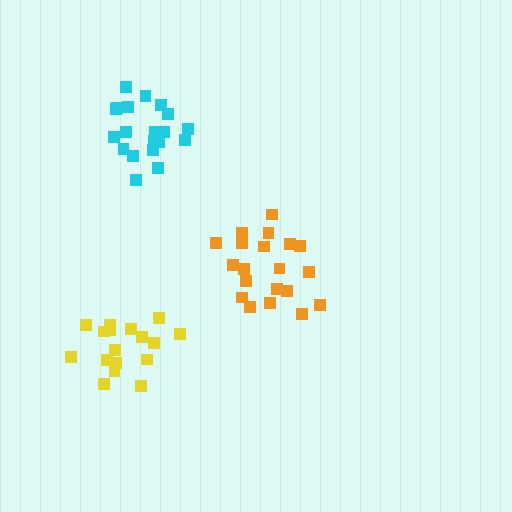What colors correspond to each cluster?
The clusters are colored: orange, cyan, yellow.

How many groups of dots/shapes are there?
There are 3 groups.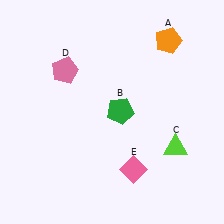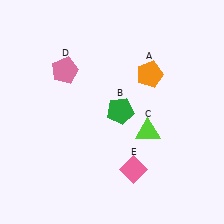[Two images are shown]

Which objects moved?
The objects that moved are: the orange pentagon (A), the lime triangle (C).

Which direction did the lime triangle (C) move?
The lime triangle (C) moved left.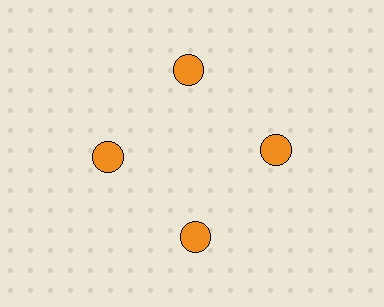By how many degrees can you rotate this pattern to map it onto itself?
The pattern maps onto itself every 90 degrees of rotation.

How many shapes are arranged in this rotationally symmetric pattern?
There are 4 shapes, arranged in 4 groups of 1.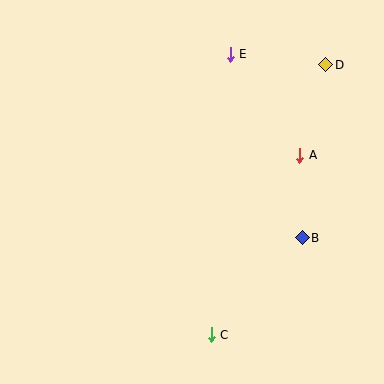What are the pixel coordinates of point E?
Point E is at (230, 54).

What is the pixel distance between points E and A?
The distance between E and A is 122 pixels.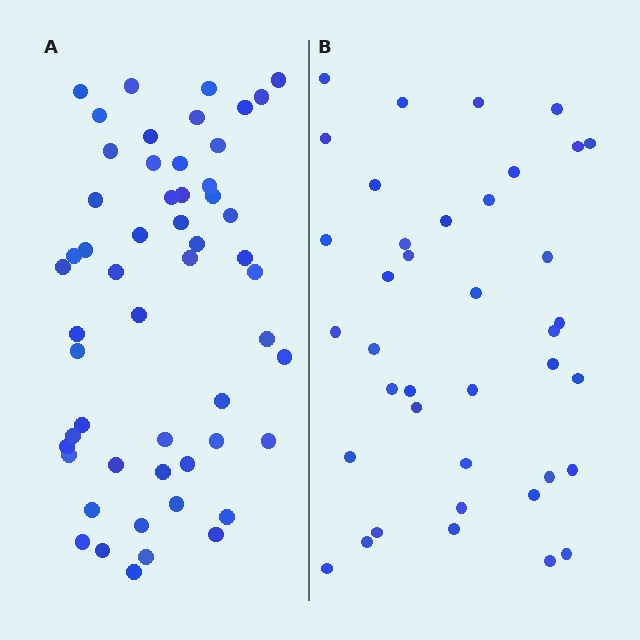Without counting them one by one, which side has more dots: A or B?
Region A (the left region) has more dots.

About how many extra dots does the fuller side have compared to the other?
Region A has approximately 15 more dots than region B.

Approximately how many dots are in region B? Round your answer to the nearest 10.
About 40 dots. (The exact count is 39, which rounds to 40.)